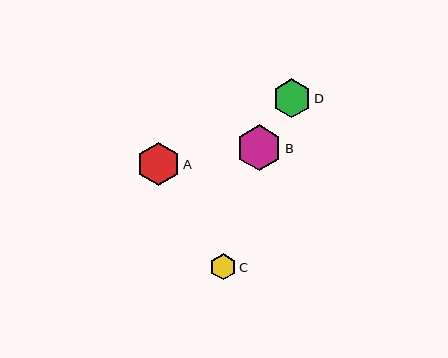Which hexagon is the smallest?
Hexagon C is the smallest with a size of approximately 26 pixels.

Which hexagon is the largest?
Hexagon B is the largest with a size of approximately 46 pixels.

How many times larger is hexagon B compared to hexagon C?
Hexagon B is approximately 1.8 times the size of hexagon C.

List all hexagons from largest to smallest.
From largest to smallest: B, A, D, C.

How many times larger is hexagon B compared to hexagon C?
Hexagon B is approximately 1.8 times the size of hexagon C.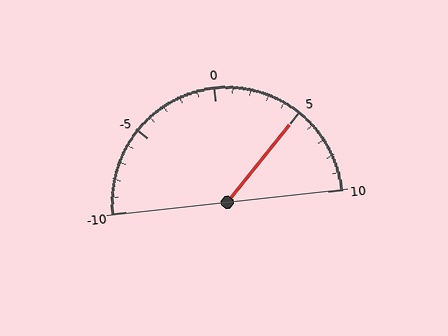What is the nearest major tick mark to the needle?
The nearest major tick mark is 5.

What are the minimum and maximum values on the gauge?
The gauge ranges from -10 to 10.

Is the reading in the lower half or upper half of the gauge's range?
The reading is in the upper half of the range (-10 to 10).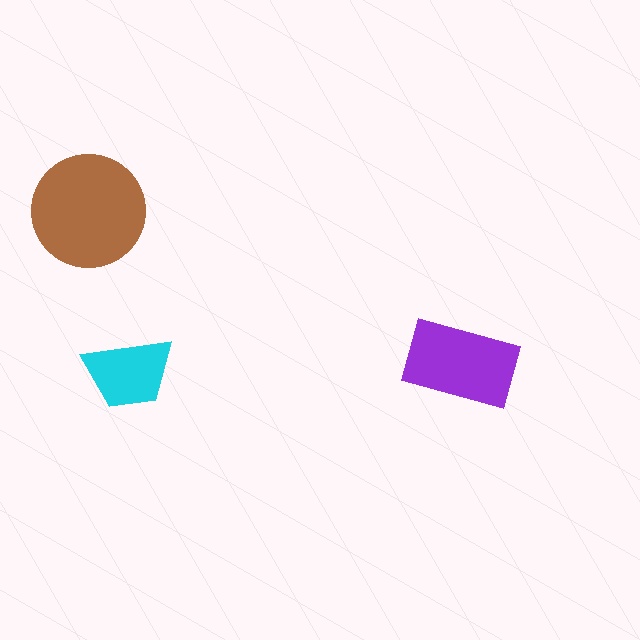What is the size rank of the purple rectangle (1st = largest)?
2nd.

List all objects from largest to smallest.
The brown circle, the purple rectangle, the cyan trapezoid.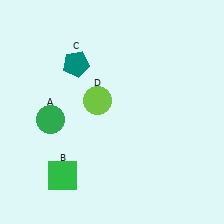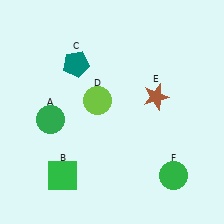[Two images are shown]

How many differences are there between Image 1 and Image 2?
There are 2 differences between the two images.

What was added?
A brown star (E), a green circle (F) were added in Image 2.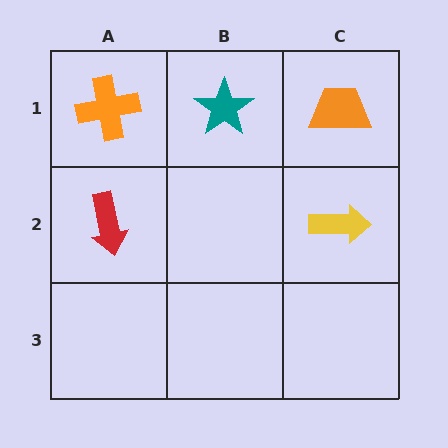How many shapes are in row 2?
2 shapes.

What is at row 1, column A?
An orange cross.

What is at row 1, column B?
A teal star.